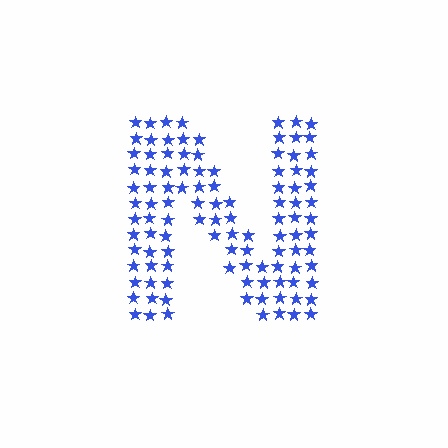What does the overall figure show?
The overall figure shows the letter N.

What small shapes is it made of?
It is made of small stars.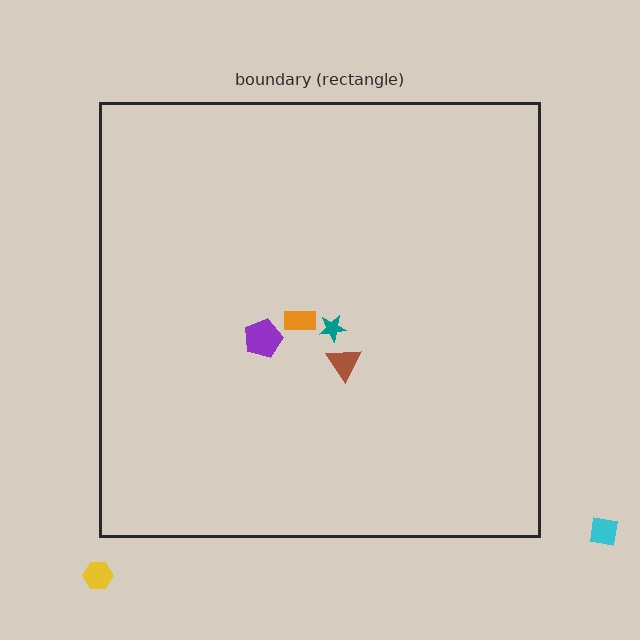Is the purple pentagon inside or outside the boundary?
Inside.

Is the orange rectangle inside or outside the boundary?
Inside.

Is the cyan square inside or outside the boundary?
Outside.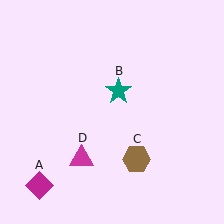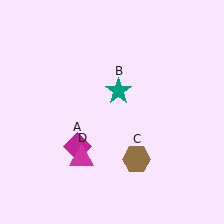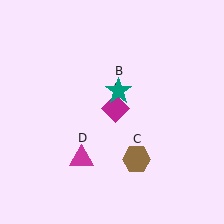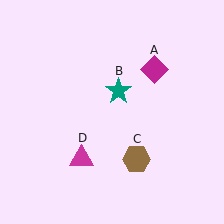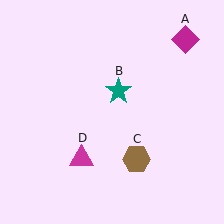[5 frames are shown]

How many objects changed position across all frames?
1 object changed position: magenta diamond (object A).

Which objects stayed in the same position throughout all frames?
Teal star (object B) and brown hexagon (object C) and magenta triangle (object D) remained stationary.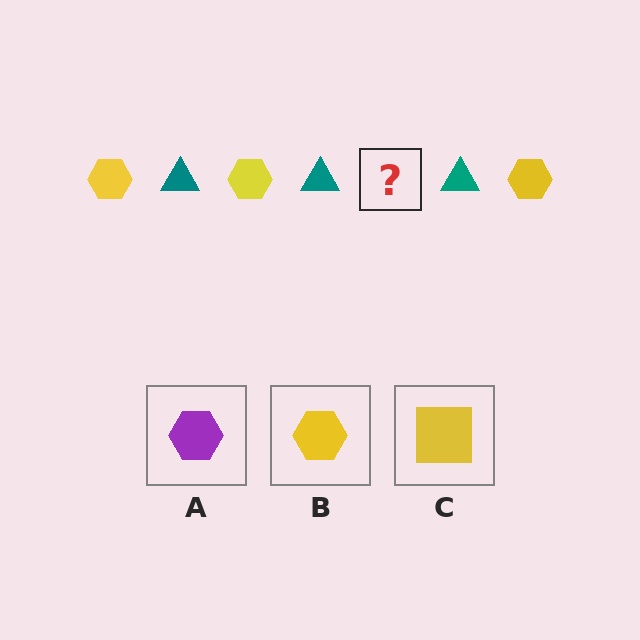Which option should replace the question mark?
Option B.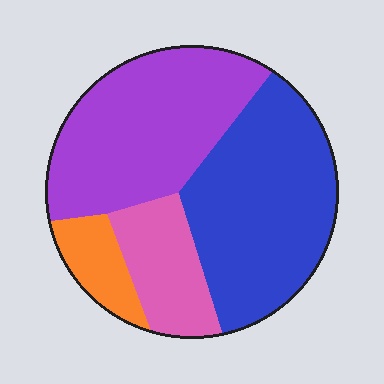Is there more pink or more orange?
Pink.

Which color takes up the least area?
Orange, at roughly 10%.